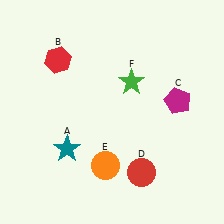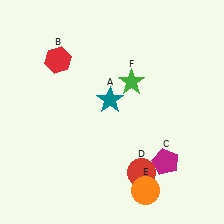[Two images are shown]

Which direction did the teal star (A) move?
The teal star (A) moved up.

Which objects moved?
The objects that moved are: the teal star (A), the magenta pentagon (C), the orange circle (E).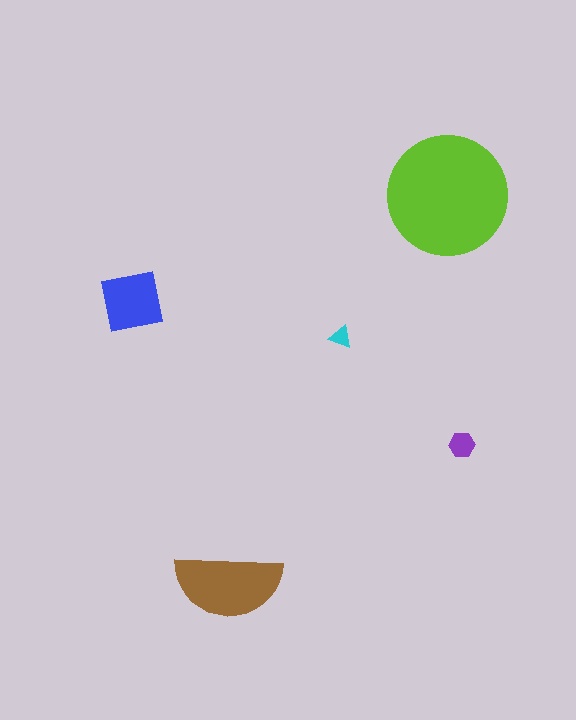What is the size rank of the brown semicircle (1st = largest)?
2nd.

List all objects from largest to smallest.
The lime circle, the brown semicircle, the blue square, the purple hexagon, the cyan triangle.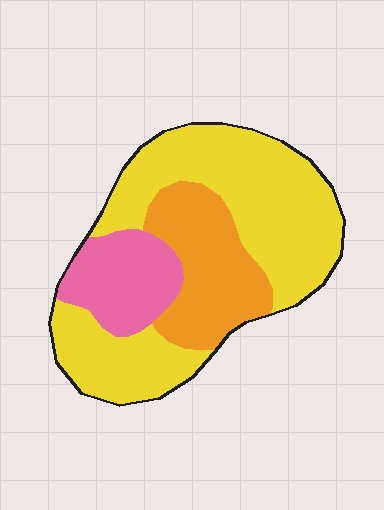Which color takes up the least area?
Pink, at roughly 15%.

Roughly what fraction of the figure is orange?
Orange takes up about one quarter (1/4) of the figure.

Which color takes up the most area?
Yellow, at roughly 60%.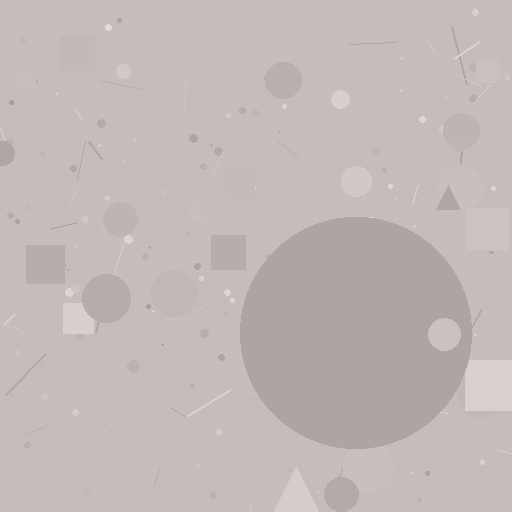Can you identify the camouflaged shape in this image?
The camouflaged shape is a circle.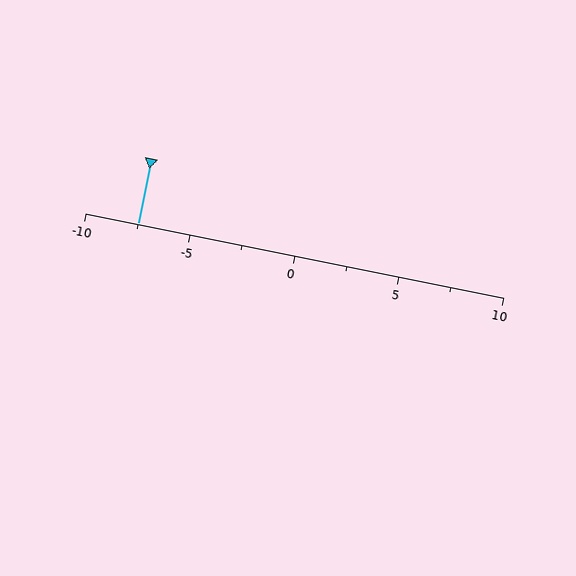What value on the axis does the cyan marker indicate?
The marker indicates approximately -7.5.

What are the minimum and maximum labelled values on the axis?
The axis runs from -10 to 10.